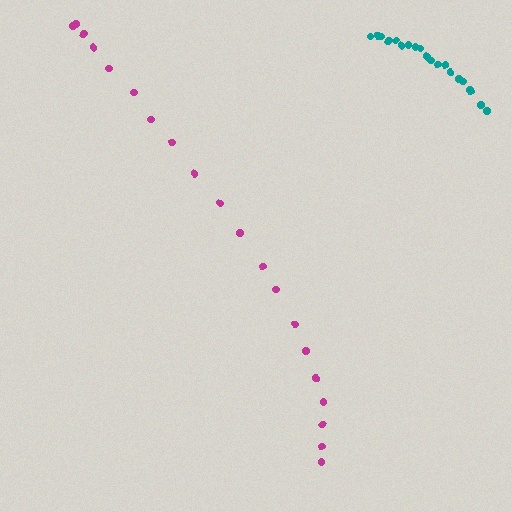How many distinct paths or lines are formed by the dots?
There are 2 distinct paths.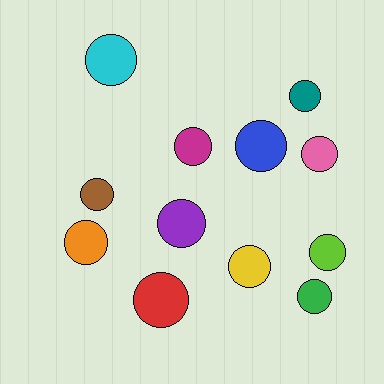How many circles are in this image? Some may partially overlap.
There are 12 circles.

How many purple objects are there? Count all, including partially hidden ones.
There is 1 purple object.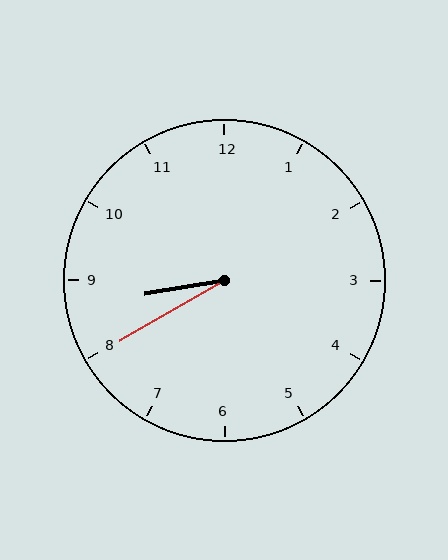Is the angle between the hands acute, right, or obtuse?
It is acute.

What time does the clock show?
8:40.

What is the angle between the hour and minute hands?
Approximately 20 degrees.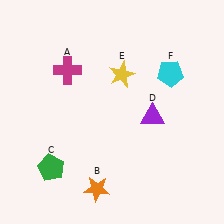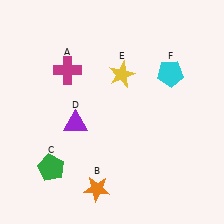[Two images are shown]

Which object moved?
The purple triangle (D) moved left.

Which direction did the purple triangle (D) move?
The purple triangle (D) moved left.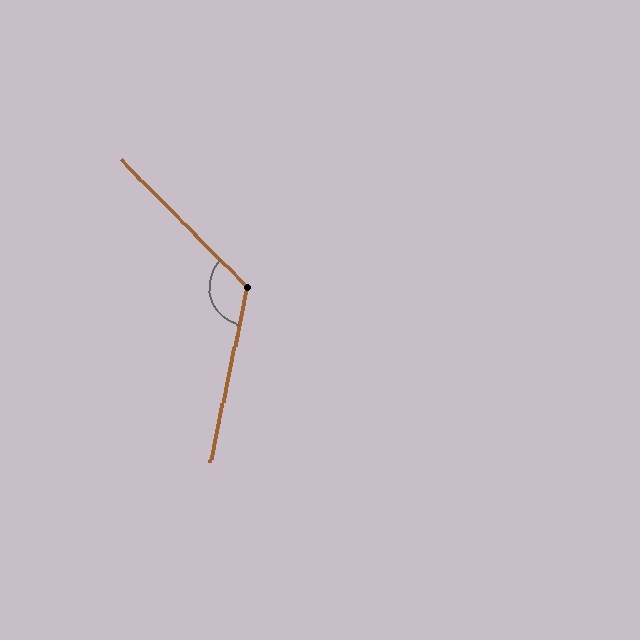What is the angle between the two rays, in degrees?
Approximately 123 degrees.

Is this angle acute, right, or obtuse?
It is obtuse.